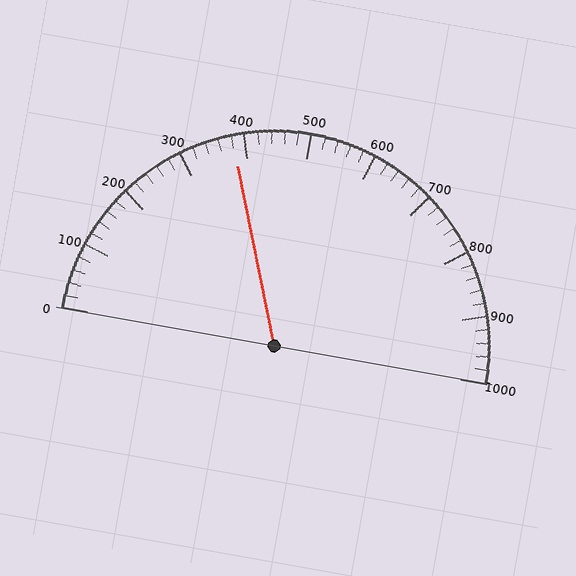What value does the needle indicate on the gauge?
The needle indicates approximately 380.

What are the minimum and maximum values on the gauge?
The gauge ranges from 0 to 1000.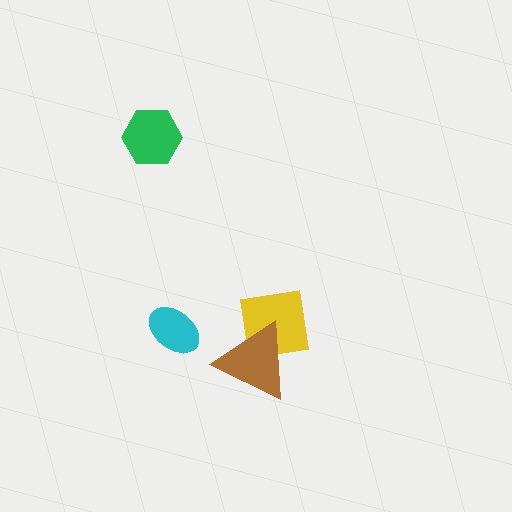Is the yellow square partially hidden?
Yes, it is partially covered by another shape.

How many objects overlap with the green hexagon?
0 objects overlap with the green hexagon.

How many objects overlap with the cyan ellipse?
0 objects overlap with the cyan ellipse.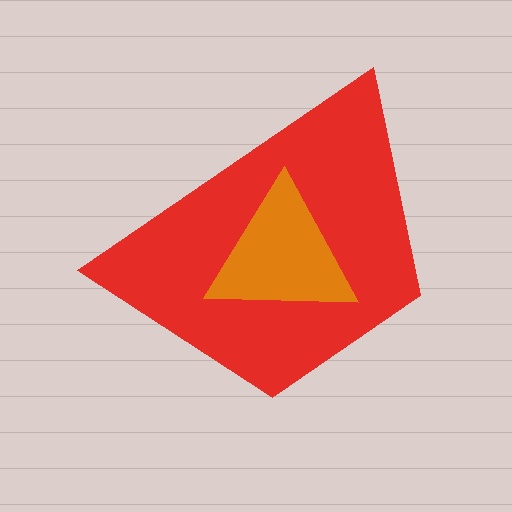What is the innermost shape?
The orange triangle.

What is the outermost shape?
The red trapezoid.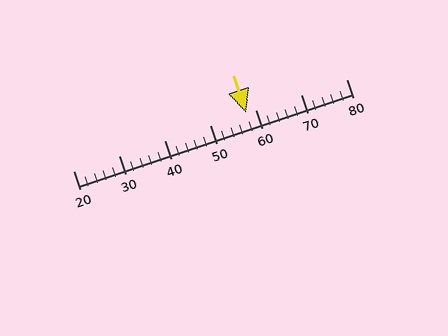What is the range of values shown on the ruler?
The ruler shows values from 20 to 80.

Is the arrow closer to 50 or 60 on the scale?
The arrow is closer to 60.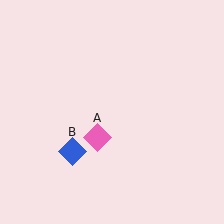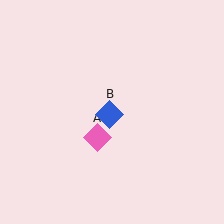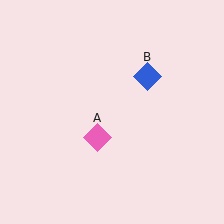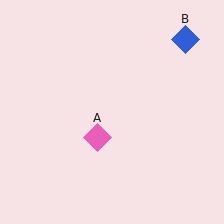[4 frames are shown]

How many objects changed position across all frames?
1 object changed position: blue diamond (object B).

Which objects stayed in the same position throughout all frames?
Pink diamond (object A) remained stationary.